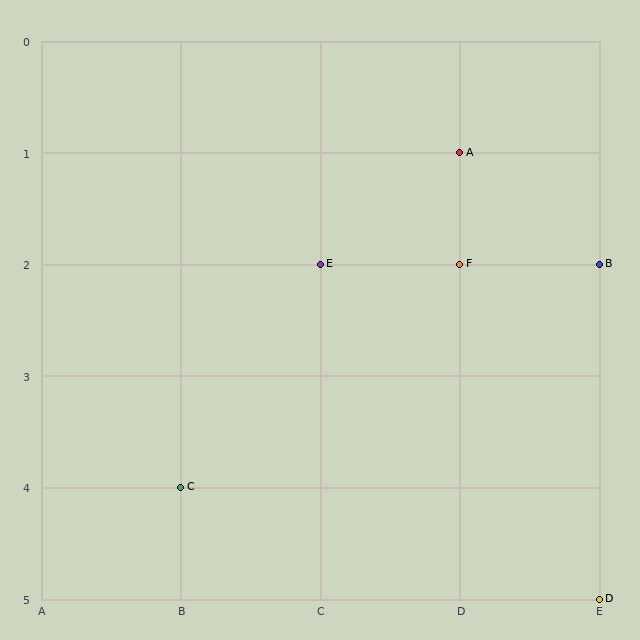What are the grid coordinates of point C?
Point C is at grid coordinates (B, 4).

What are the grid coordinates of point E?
Point E is at grid coordinates (C, 2).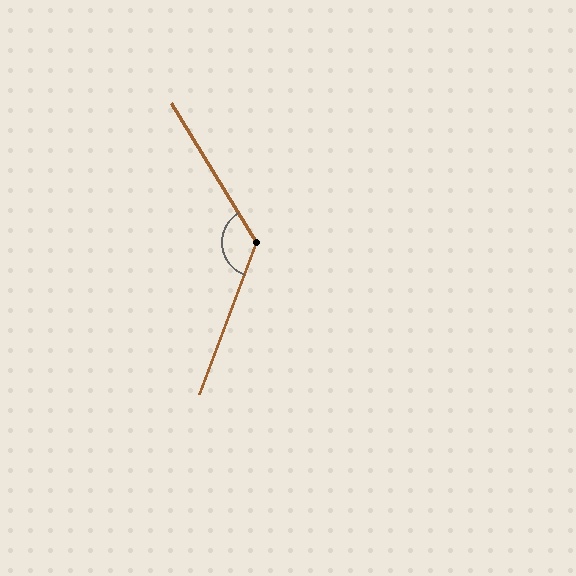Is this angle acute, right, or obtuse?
It is obtuse.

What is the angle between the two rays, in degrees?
Approximately 128 degrees.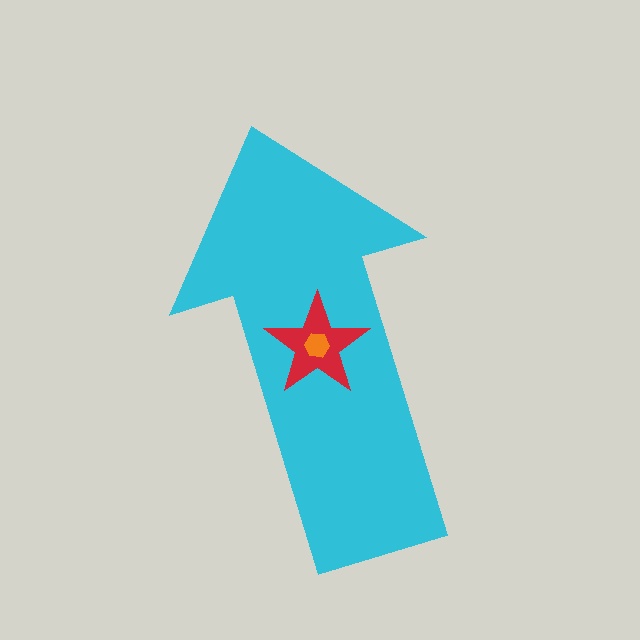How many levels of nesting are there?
3.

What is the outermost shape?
The cyan arrow.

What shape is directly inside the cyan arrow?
The red star.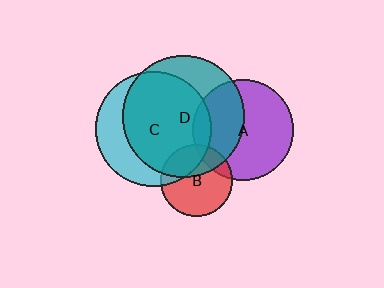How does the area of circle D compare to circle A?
Approximately 1.5 times.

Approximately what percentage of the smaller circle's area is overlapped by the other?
Approximately 70%.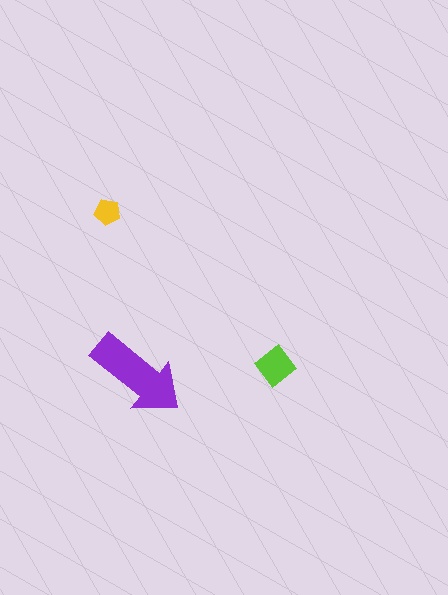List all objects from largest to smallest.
The purple arrow, the lime diamond, the yellow pentagon.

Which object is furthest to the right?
The lime diamond is rightmost.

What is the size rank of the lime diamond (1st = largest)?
2nd.